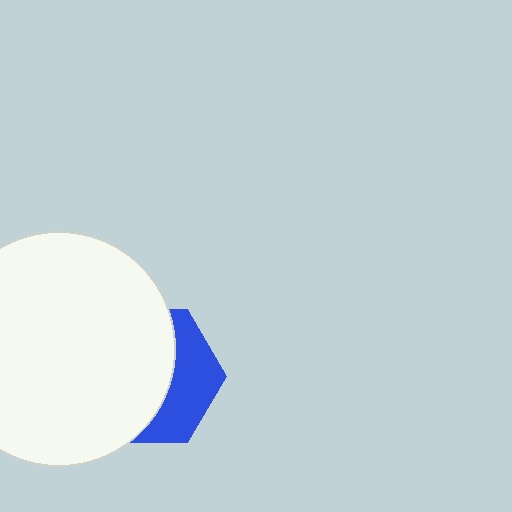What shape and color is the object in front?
The object in front is a white circle.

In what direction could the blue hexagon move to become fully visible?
The blue hexagon could move right. That would shift it out from behind the white circle entirely.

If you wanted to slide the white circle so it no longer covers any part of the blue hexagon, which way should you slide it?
Slide it left — that is the most direct way to separate the two shapes.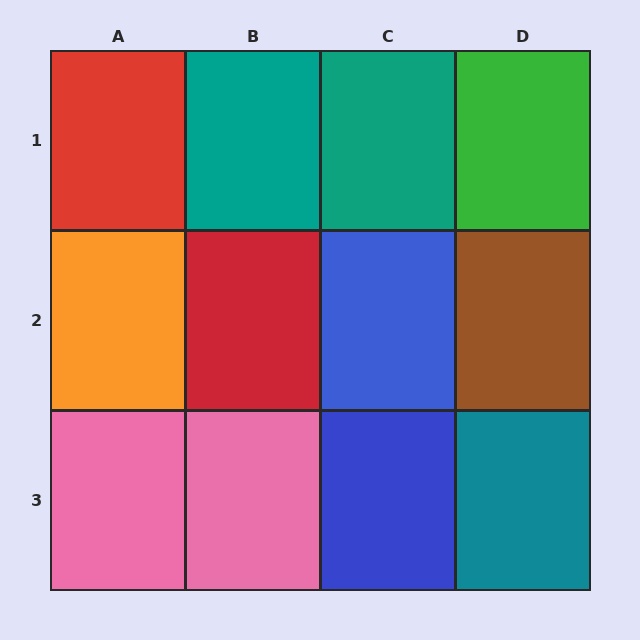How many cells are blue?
2 cells are blue.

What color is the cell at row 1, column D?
Green.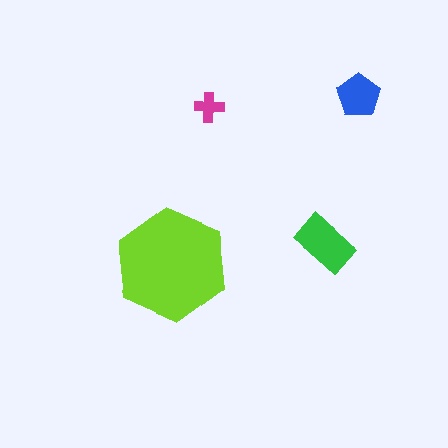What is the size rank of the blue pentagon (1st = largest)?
3rd.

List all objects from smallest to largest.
The magenta cross, the blue pentagon, the green rectangle, the lime hexagon.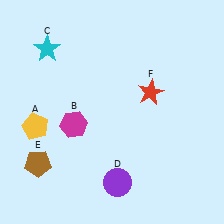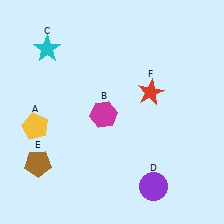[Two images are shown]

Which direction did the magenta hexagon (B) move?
The magenta hexagon (B) moved right.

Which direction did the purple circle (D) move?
The purple circle (D) moved right.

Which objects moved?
The objects that moved are: the magenta hexagon (B), the purple circle (D).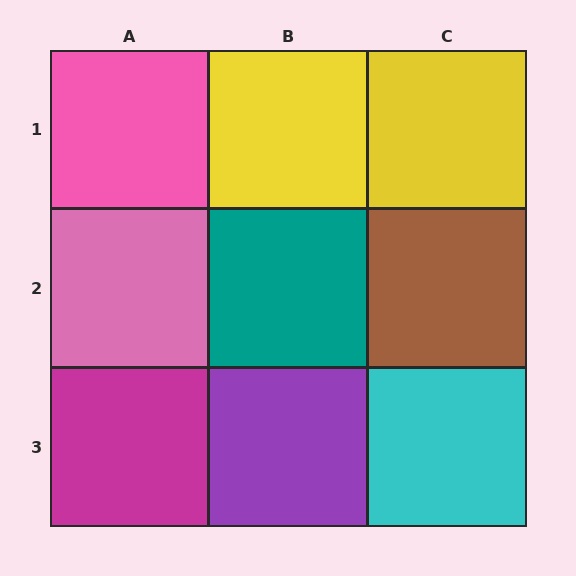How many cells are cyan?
1 cell is cyan.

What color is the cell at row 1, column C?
Yellow.